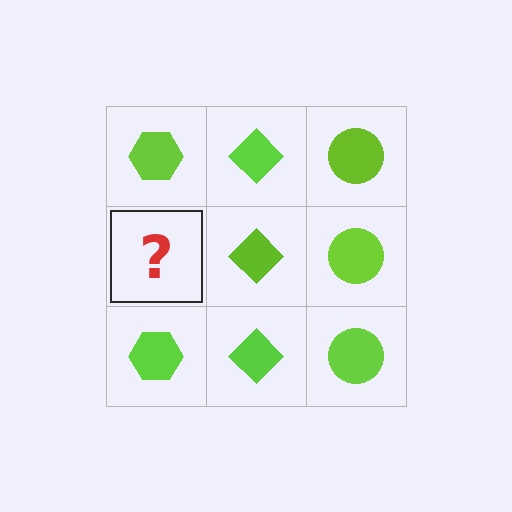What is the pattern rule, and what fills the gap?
The rule is that each column has a consistent shape. The gap should be filled with a lime hexagon.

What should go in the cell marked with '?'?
The missing cell should contain a lime hexagon.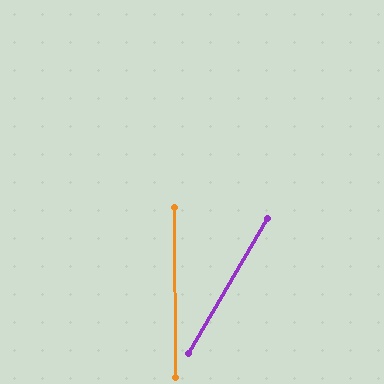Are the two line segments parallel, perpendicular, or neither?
Neither parallel nor perpendicular — they differ by about 31°.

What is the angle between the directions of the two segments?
Approximately 31 degrees.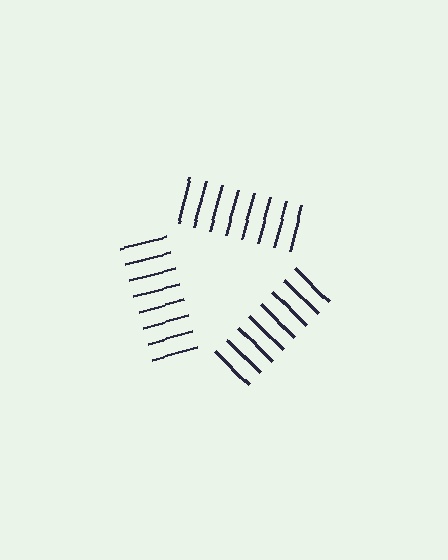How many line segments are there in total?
24 — 8 along each of the 3 edges.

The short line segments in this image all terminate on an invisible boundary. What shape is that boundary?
An illusory triangle — the line segments terminate on its edges but no continuous stroke is drawn.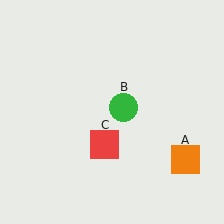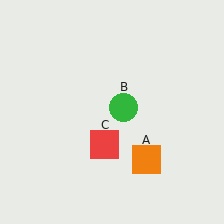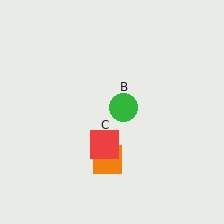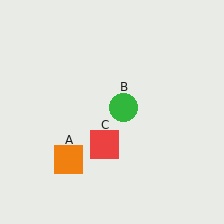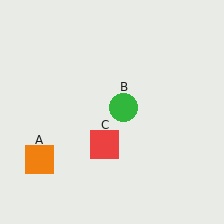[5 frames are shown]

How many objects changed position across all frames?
1 object changed position: orange square (object A).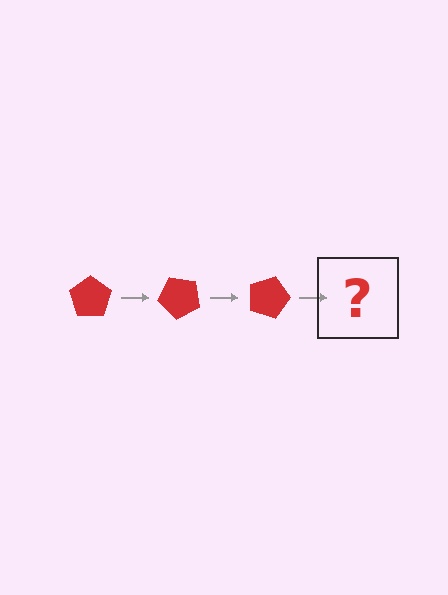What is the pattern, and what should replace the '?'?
The pattern is that the pentagon rotates 45 degrees each step. The '?' should be a red pentagon rotated 135 degrees.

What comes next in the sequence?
The next element should be a red pentagon rotated 135 degrees.